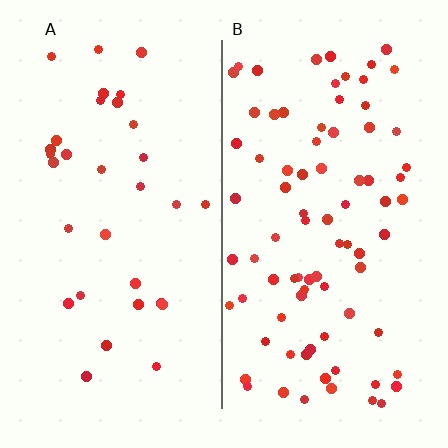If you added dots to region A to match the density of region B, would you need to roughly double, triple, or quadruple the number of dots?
Approximately triple.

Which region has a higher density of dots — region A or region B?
B (the right).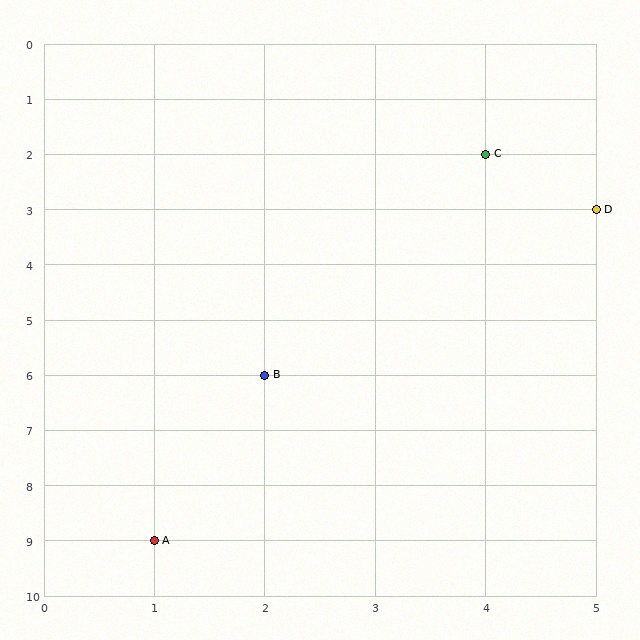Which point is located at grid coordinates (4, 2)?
Point C is at (4, 2).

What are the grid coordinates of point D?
Point D is at grid coordinates (5, 3).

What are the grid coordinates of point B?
Point B is at grid coordinates (2, 6).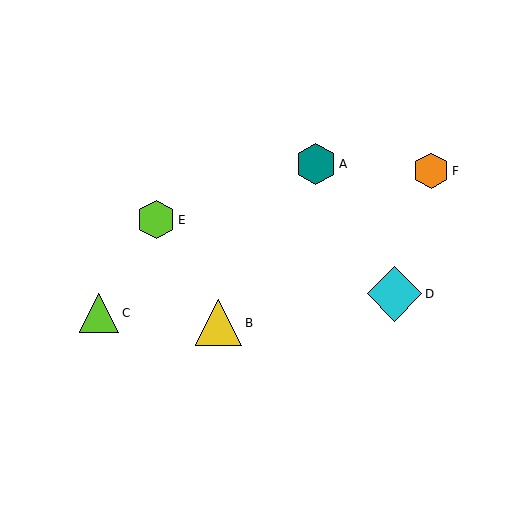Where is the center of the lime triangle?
The center of the lime triangle is at (99, 313).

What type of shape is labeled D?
Shape D is a cyan diamond.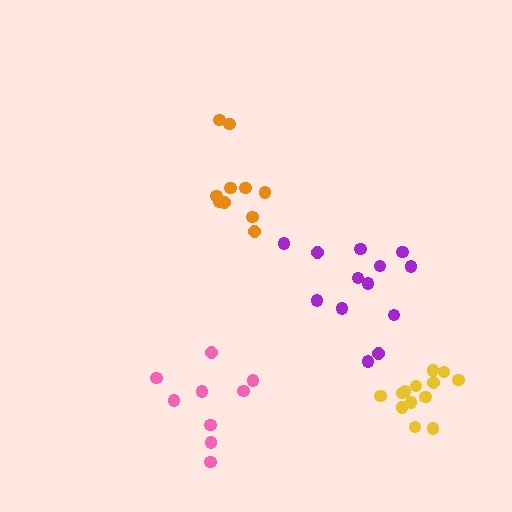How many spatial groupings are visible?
There are 4 spatial groupings.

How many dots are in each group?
Group 1: 13 dots, Group 2: 10 dots, Group 3: 9 dots, Group 4: 13 dots (45 total).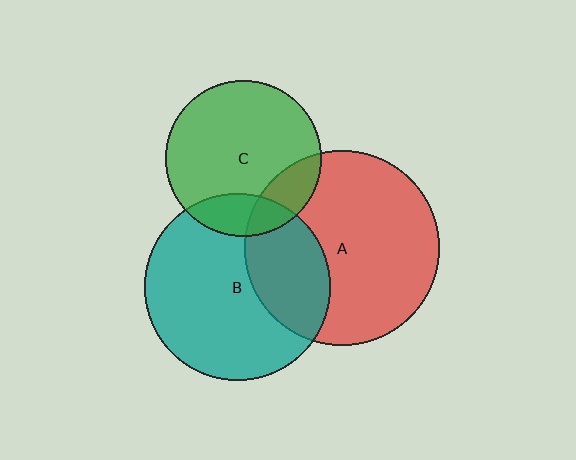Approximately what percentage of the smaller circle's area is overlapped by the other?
Approximately 30%.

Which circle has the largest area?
Circle A (red).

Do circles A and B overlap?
Yes.